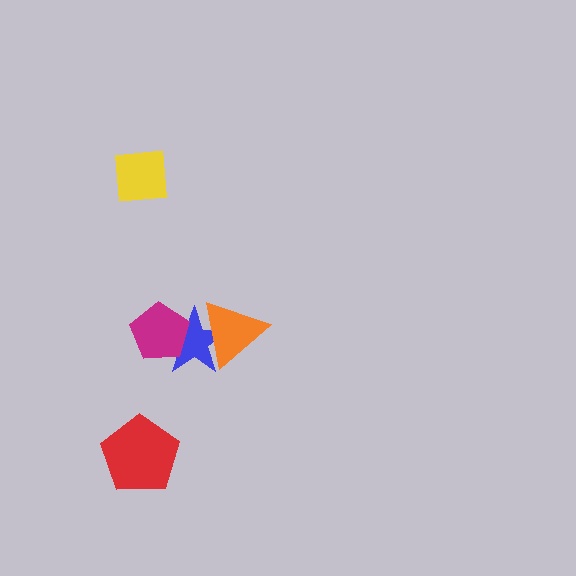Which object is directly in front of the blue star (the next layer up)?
The magenta pentagon is directly in front of the blue star.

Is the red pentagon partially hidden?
No, no other shape covers it.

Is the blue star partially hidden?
Yes, it is partially covered by another shape.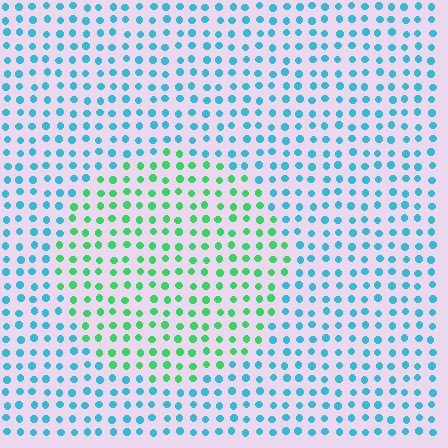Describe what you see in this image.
The image is filled with small cyan elements in a uniform arrangement. A circle-shaped region is visible where the elements are tinted to a slightly different hue, forming a subtle color boundary.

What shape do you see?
I see a circle.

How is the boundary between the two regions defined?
The boundary is defined purely by a slight shift in hue (about 53 degrees). Spacing, size, and orientation are identical on both sides.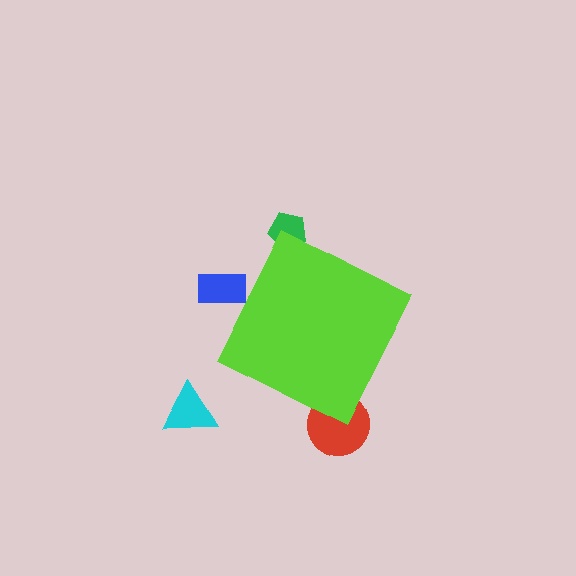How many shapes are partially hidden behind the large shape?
3 shapes are partially hidden.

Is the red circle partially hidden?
Yes, the red circle is partially hidden behind the lime diamond.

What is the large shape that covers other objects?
A lime diamond.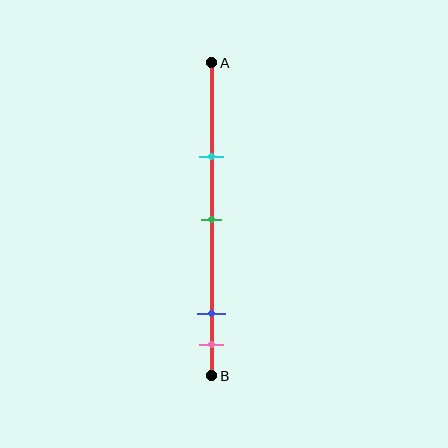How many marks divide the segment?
There are 4 marks dividing the segment.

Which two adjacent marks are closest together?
The blue and pink marks are the closest adjacent pair.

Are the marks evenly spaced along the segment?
No, the marks are not evenly spaced.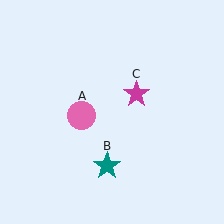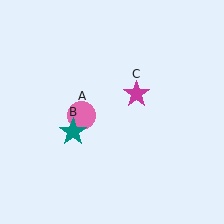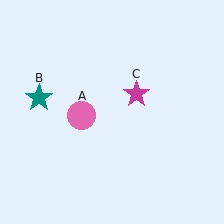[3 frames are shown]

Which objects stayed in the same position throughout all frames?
Pink circle (object A) and magenta star (object C) remained stationary.